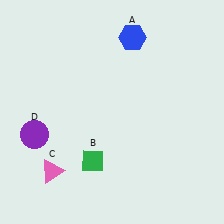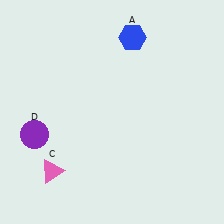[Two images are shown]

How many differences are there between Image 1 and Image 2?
There is 1 difference between the two images.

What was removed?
The green diamond (B) was removed in Image 2.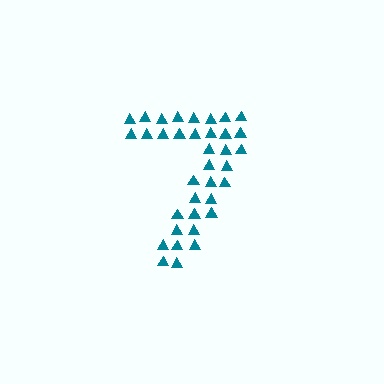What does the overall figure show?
The overall figure shows the digit 7.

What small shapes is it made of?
It is made of small triangles.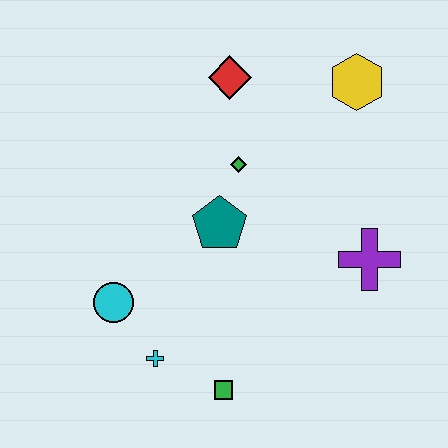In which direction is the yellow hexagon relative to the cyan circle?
The yellow hexagon is to the right of the cyan circle.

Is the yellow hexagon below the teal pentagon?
No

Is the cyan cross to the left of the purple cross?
Yes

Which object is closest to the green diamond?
The teal pentagon is closest to the green diamond.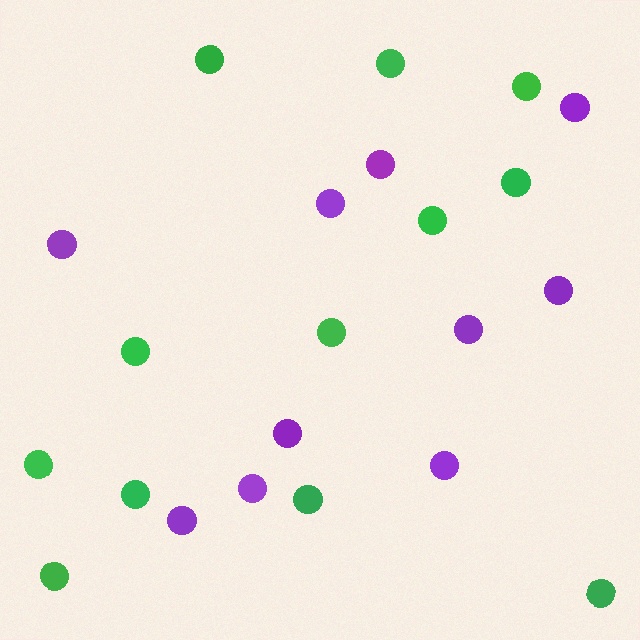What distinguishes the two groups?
There are 2 groups: one group of purple circles (10) and one group of green circles (12).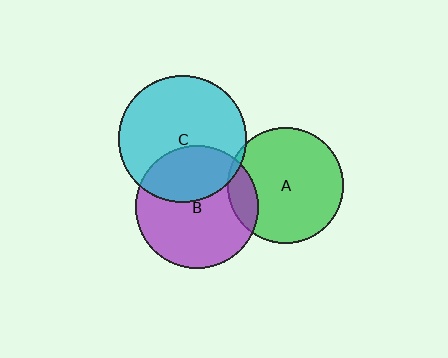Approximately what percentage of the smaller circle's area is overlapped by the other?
Approximately 15%.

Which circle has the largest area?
Circle C (cyan).